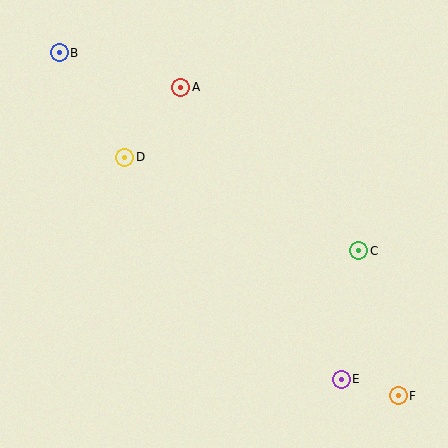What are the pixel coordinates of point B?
Point B is at (59, 53).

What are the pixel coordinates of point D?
Point D is at (125, 157).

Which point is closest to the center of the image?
Point D at (125, 157) is closest to the center.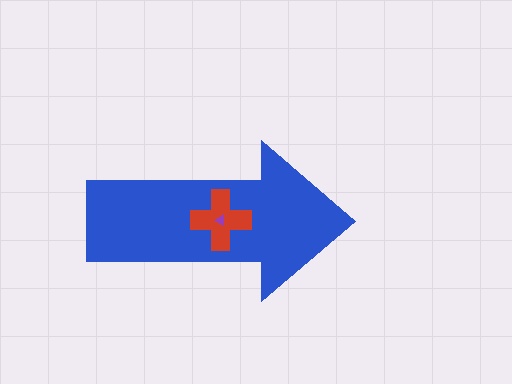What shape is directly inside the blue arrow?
The red cross.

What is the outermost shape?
The blue arrow.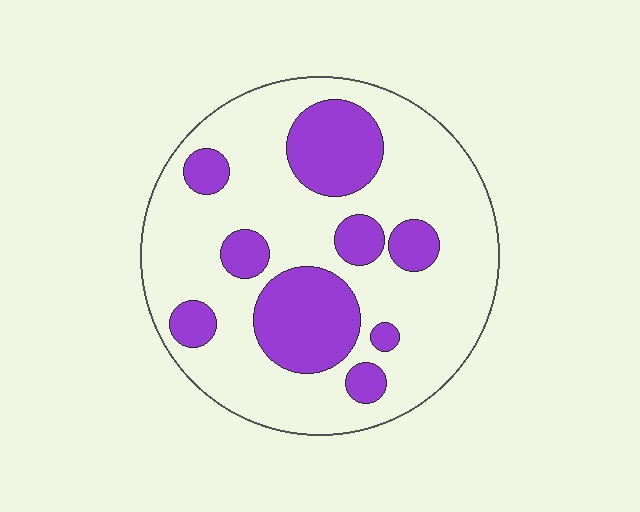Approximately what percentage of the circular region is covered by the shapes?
Approximately 30%.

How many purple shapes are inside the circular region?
9.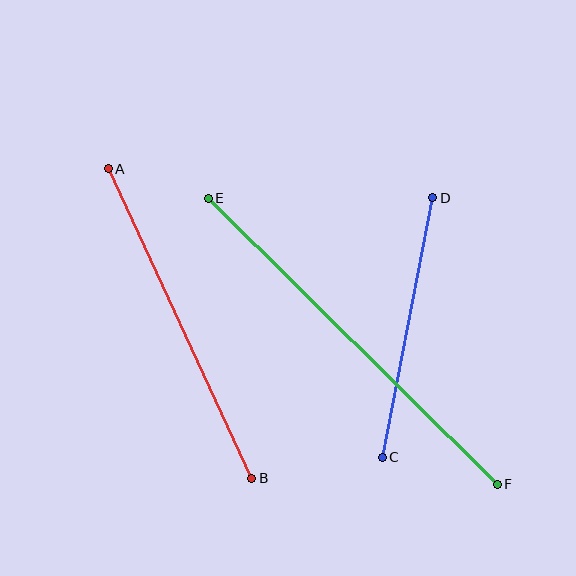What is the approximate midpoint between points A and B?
The midpoint is at approximately (180, 324) pixels.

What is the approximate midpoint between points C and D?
The midpoint is at approximately (407, 327) pixels.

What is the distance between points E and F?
The distance is approximately 406 pixels.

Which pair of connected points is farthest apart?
Points E and F are farthest apart.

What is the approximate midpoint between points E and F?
The midpoint is at approximately (353, 341) pixels.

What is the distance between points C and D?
The distance is approximately 265 pixels.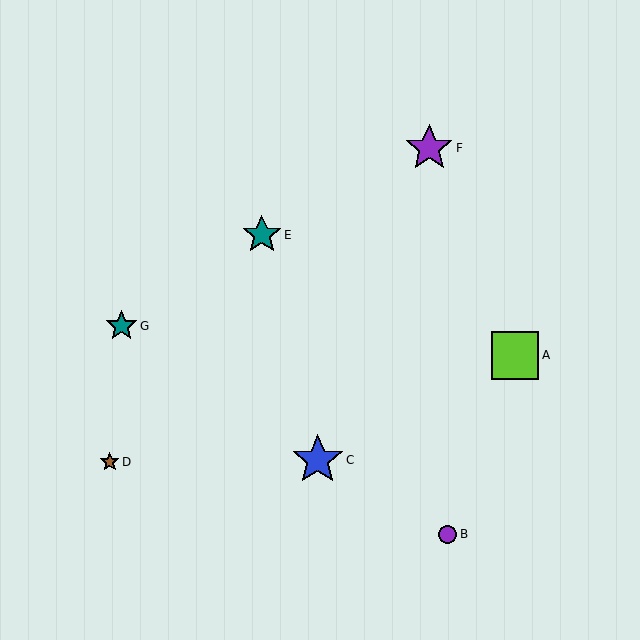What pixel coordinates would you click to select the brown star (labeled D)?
Click at (110, 462) to select the brown star D.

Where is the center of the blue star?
The center of the blue star is at (318, 460).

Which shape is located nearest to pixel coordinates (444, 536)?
The purple circle (labeled B) at (448, 534) is nearest to that location.